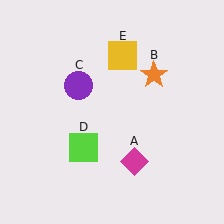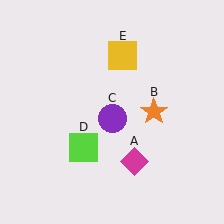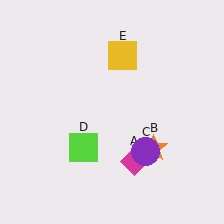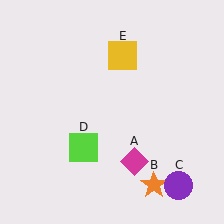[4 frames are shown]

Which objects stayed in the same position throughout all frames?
Magenta diamond (object A) and lime square (object D) and yellow square (object E) remained stationary.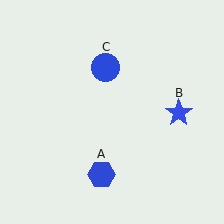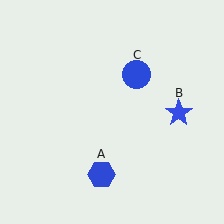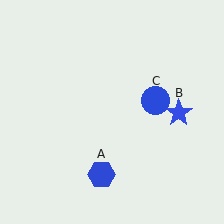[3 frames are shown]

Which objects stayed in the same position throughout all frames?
Blue hexagon (object A) and blue star (object B) remained stationary.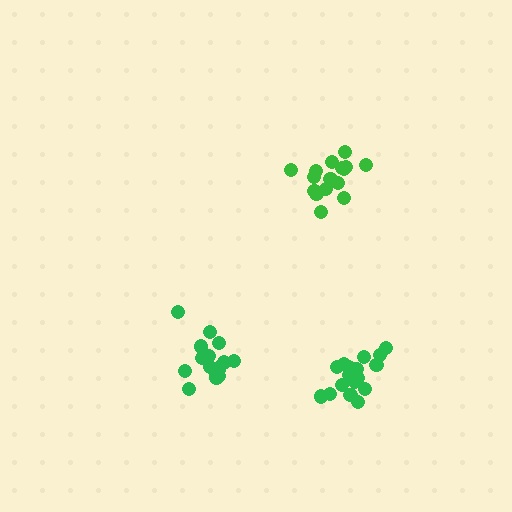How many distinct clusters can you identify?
There are 3 distinct clusters.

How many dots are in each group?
Group 1: 17 dots, Group 2: 16 dots, Group 3: 17 dots (50 total).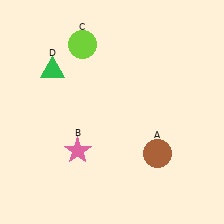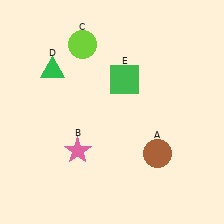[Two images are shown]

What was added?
A green square (E) was added in Image 2.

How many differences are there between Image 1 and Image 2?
There is 1 difference between the two images.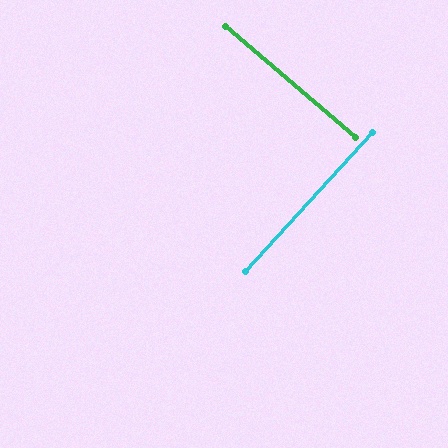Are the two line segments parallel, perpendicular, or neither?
Perpendicular — they meet at approximately 88°.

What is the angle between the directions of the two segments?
Approximately 88 degrees.